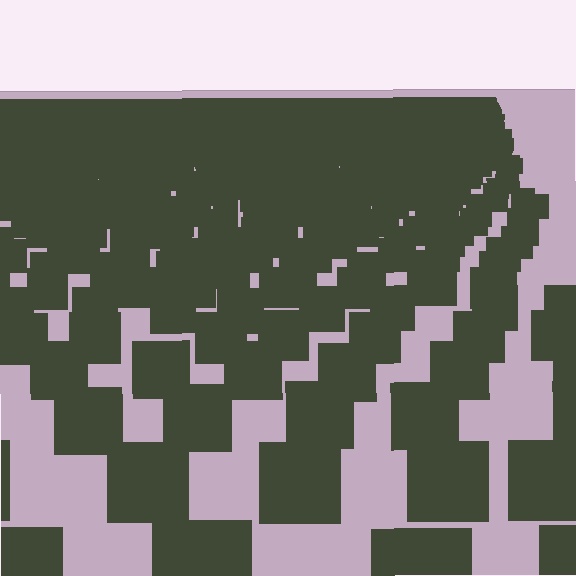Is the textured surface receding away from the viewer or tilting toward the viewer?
The surface is receding away from the viewer. Texture elements get smaller and denser toward the top.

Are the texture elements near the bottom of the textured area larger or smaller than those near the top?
Larger. Near the bottom, elements are closer to the viewer and appear at a bigger on-screen size.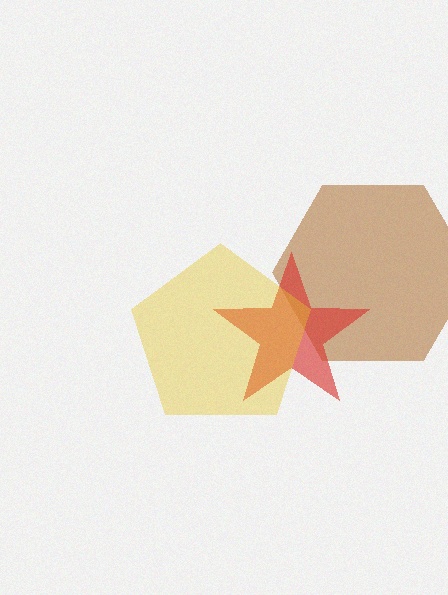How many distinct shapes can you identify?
There are 3 distinct shapes: a brown hexagon, a red star, a yellow pentagon.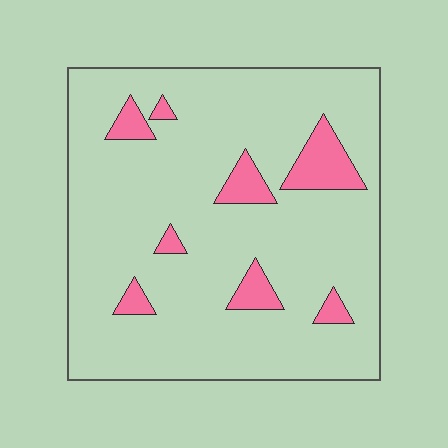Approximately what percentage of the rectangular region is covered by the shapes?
Approximately 10%.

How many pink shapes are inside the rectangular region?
8.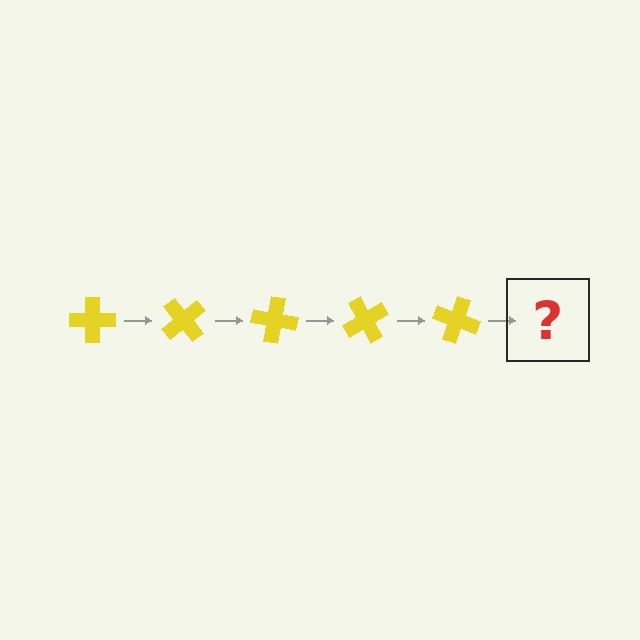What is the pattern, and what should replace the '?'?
The pattern is that the cross rotates 50 degrees each step. The '?' should be a yellow cross rotated 250 degrees.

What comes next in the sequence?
The next element should be a yellow cross rotated 250 degrees.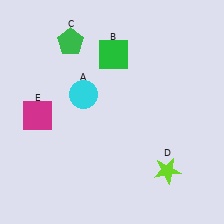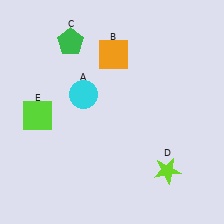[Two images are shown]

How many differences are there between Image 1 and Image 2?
There are 2 differences between the two images.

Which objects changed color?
B changed from green to orange. E changed from magenta to lime.